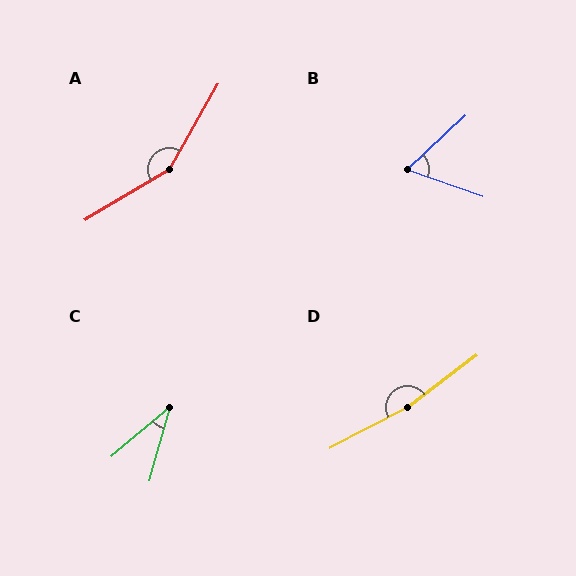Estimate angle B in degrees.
Approximately 62 degrees.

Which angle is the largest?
D, at approximately 170 degrees.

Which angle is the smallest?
C, at approximately 34 degrees.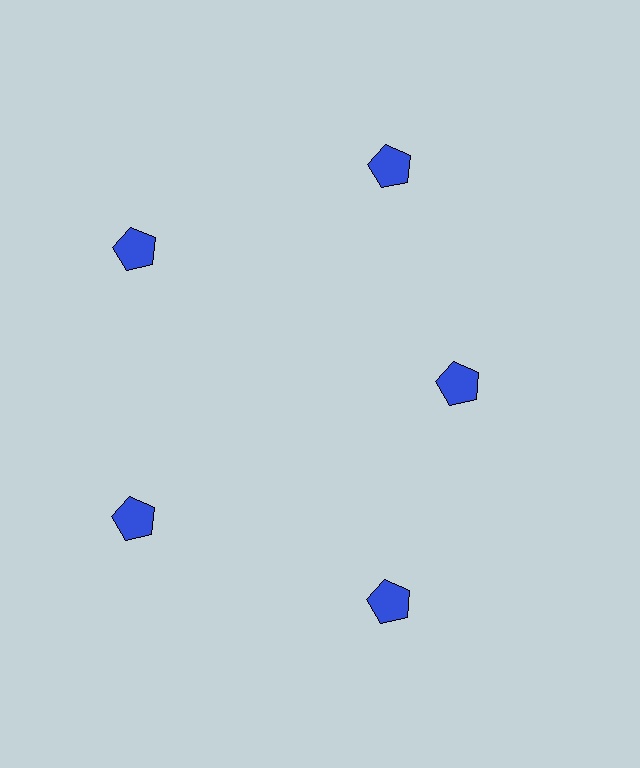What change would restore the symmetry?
The symmetry would be restored by moving it outward, back onto the ring so that all 5 pentagons sit at equal angles and equal distance from the center.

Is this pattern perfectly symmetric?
No. The 5 blue pentagons are arranged in a ring, but one element near the 3 o'clock position is pulled inward toward the center, breaking the 5-fold rotational symmetry.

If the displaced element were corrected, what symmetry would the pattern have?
It would have 5-fold rotational symmetry — the pattern would map onto itself every 72 degrees.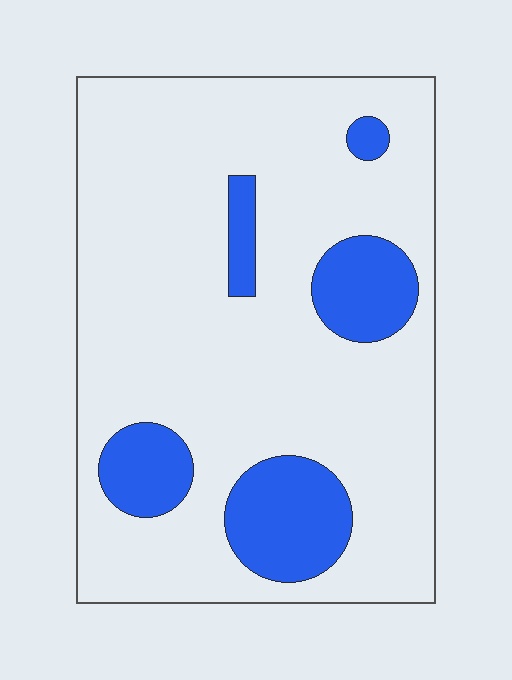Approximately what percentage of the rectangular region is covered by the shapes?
Approximately 20%.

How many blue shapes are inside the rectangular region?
5.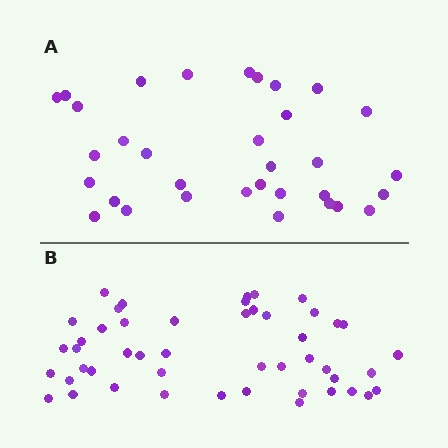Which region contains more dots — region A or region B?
Region B (the bottom region) has more dots.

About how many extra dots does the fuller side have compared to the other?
Region B has approximately 15 more dots than region A.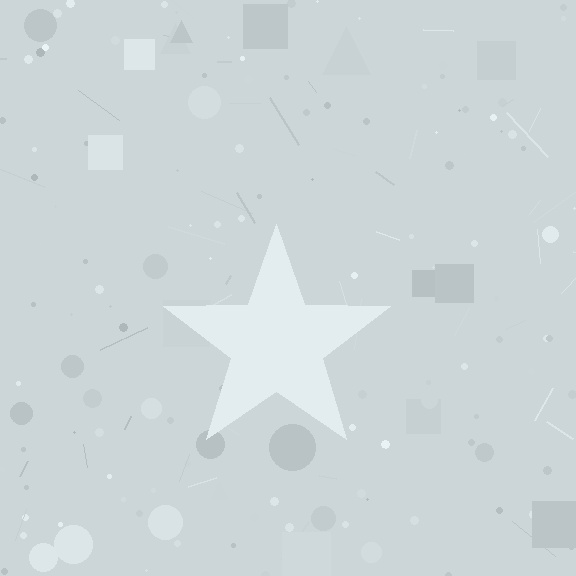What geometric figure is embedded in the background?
A star is embedded in the background.